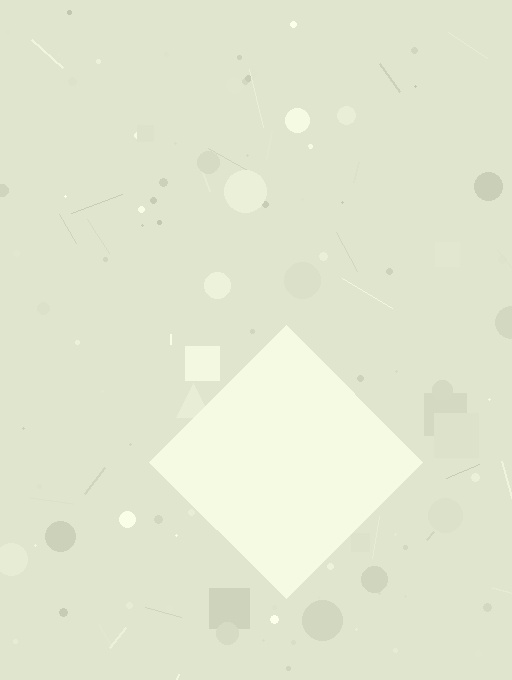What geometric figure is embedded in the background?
A diamond is embedded in the background.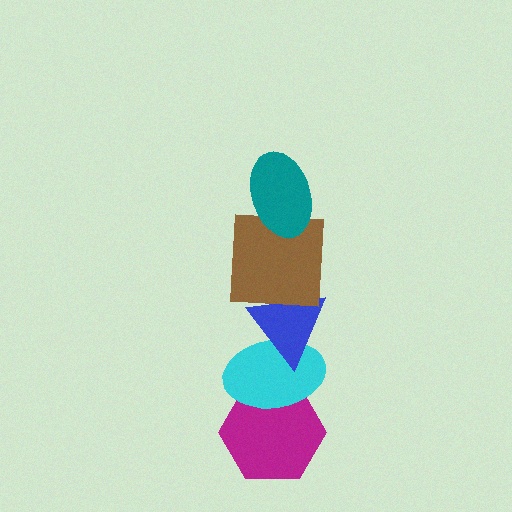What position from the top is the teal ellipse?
The teal ellipse is 1st from the top.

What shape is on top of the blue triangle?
The brown square is on top of the blue triangle.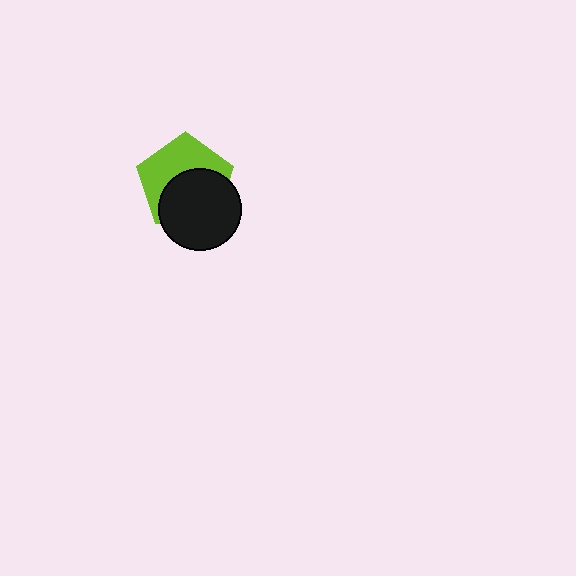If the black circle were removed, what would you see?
You would see the complete lime pentagon.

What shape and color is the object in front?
The object in front is a black circle.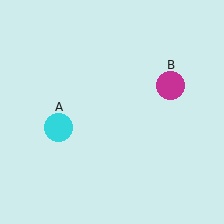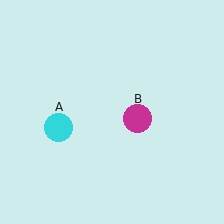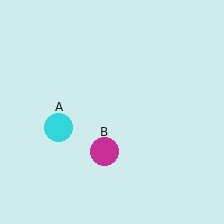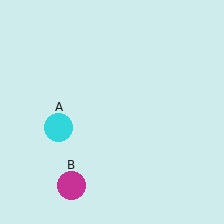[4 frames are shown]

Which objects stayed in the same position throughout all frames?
Cyan circle (object A) remained stationary.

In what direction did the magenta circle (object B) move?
The magenta circle (object B) moved down and to the left.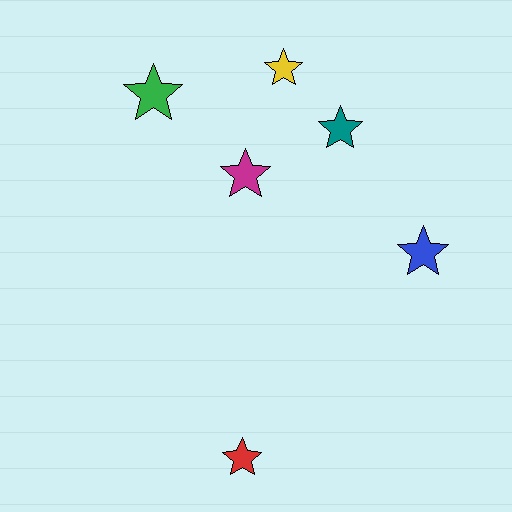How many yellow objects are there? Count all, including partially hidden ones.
There is 1 yellow object.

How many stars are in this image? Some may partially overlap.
There are 6 stars.